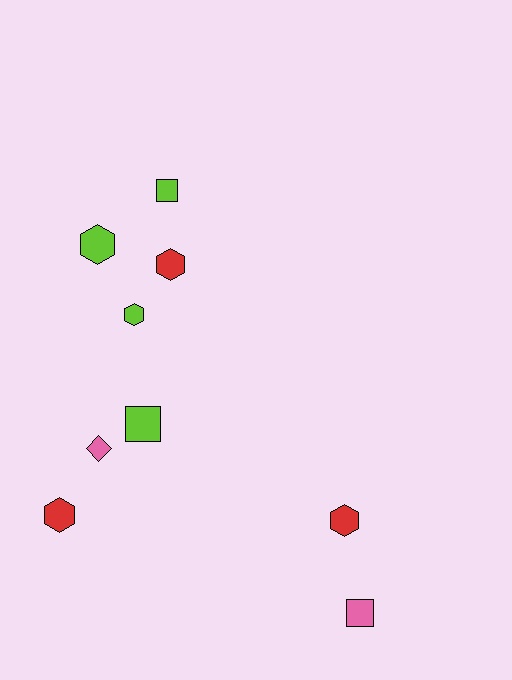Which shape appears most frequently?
Hexagon, with 5 objects.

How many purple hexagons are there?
There are no purple hexagons.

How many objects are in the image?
There are 9 objects.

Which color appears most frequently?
Lime, with 4 objects.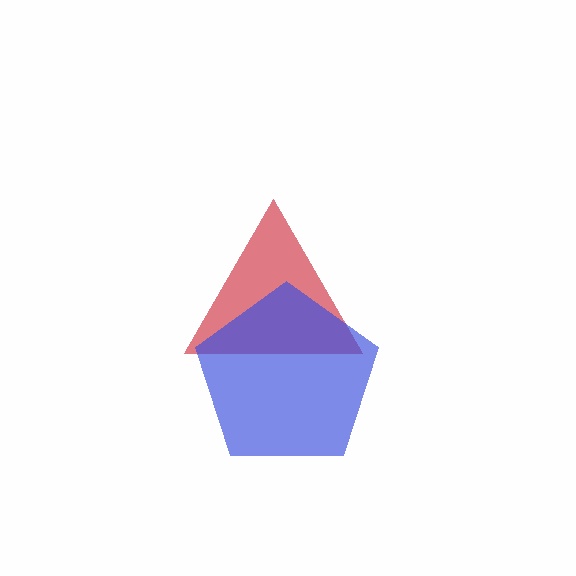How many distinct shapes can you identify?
There are 2 distinct shapes: a red triangle, a blue pentagon.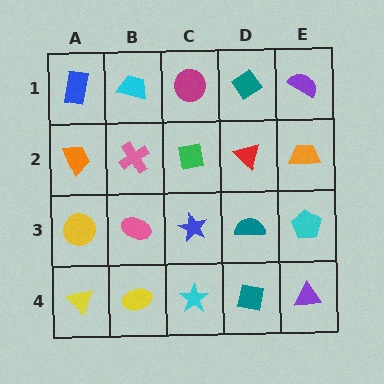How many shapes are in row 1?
5 shapes.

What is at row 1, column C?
A magenta circle.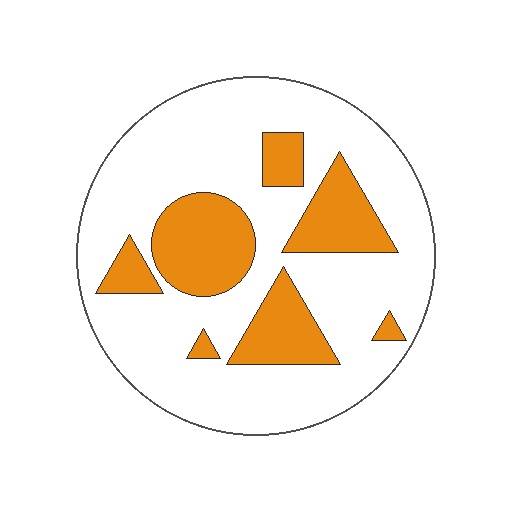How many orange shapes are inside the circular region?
7.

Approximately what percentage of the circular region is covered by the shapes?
Approximately 25%.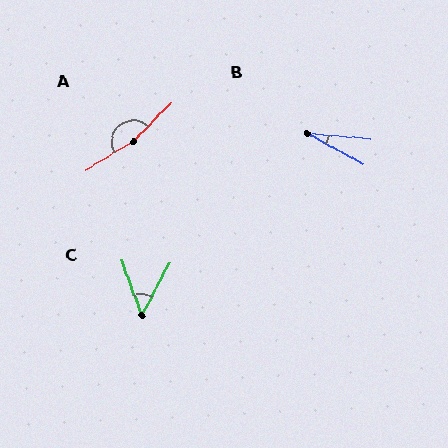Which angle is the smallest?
B, at approximately 24 degrees.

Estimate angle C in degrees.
Approximately 48 degrees.